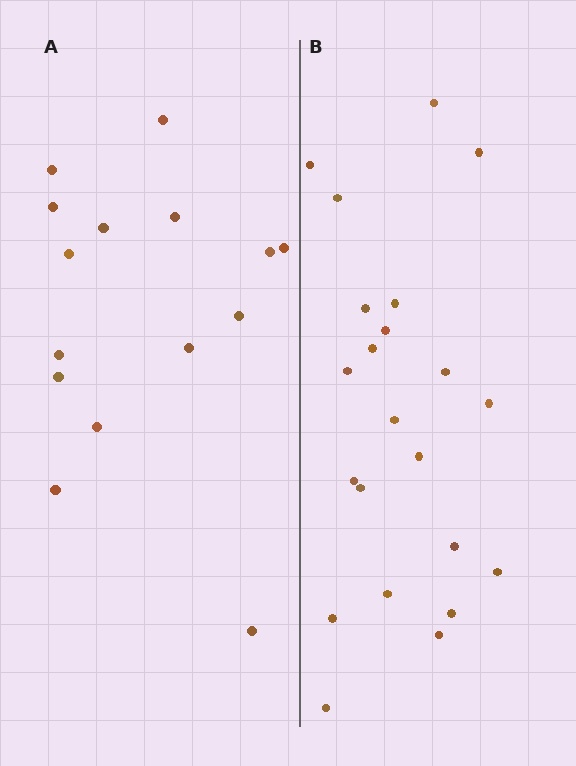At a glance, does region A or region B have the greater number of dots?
Region B (the right region) has more dots.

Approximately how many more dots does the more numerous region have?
Region B has roughly 8 or so more dots than region A.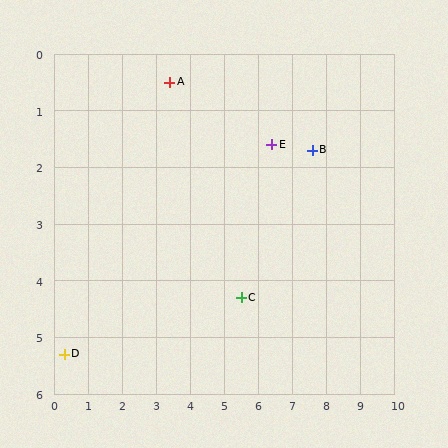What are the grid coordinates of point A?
Point A is at approximately (3.4, 0.5).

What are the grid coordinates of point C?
Point C is at approximately (5.5, 4.3).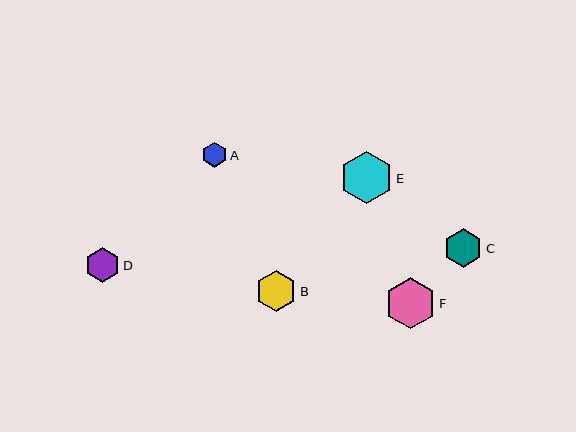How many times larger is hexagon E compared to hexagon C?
Hexagon E is approximately 1.3 times the size of hexagon C.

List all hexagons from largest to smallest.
From largest to smallest: E, F, B, C, D, A.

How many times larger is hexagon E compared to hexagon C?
Hexagon E is approximately 1.3 times the size of hexagon C.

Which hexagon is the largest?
Hexagon E is the largest with a size of approximately 53 pixels.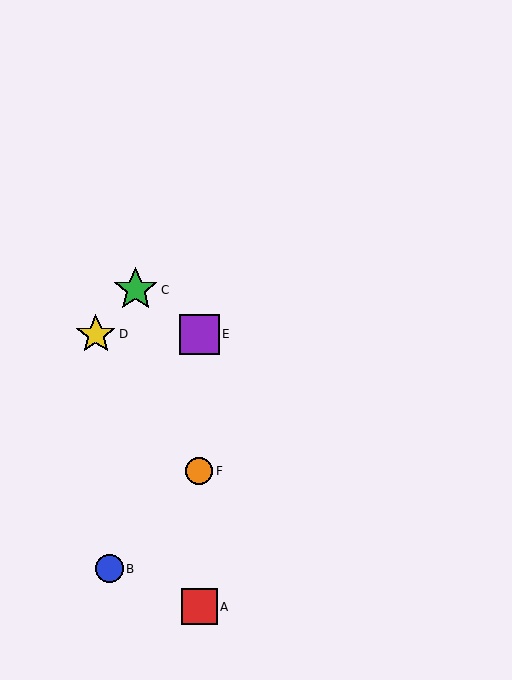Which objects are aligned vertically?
Objects A, E, F are aligned vertically.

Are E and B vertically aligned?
No, E is at x≈199 and B is at x≈109.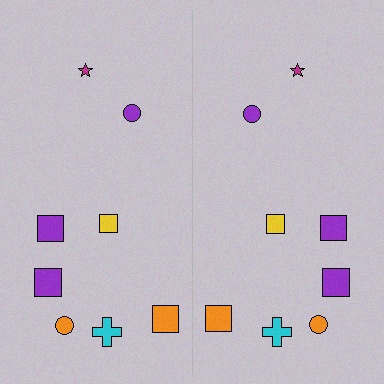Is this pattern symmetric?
Yes, this pattern has bilateral (reflection) symmetry.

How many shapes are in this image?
There are 16 shapes in this image.